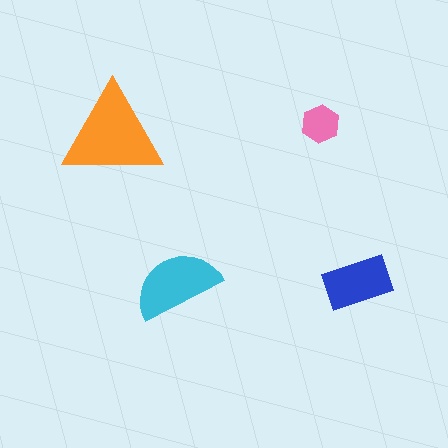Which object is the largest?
The orange triangle.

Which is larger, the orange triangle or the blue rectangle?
The orange triangle.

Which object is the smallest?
The pink hexagon.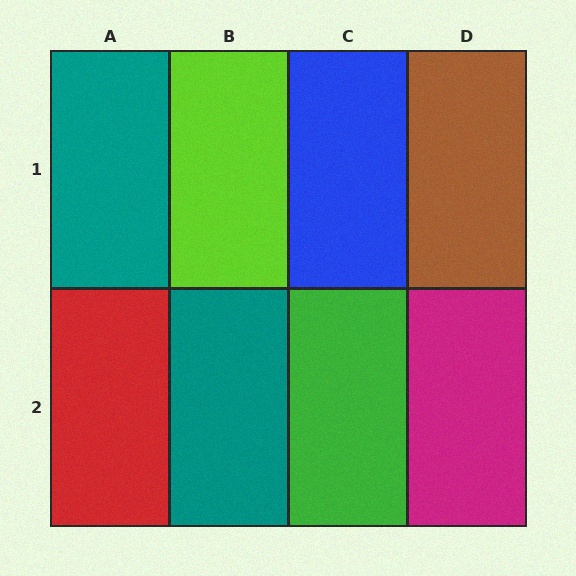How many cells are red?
1 cell is red.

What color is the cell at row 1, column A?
Teal.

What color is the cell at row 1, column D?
Brown.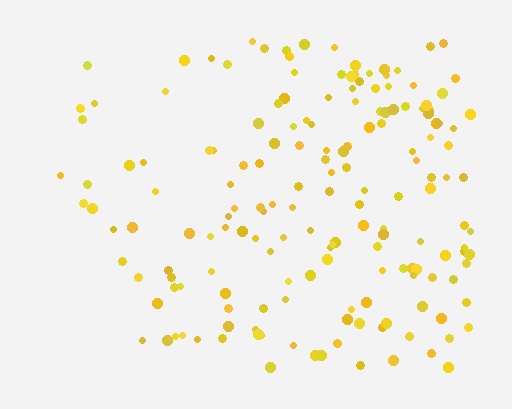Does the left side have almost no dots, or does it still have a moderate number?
Still a moderate number, just noticeably fewer than the right.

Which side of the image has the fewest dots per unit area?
The left.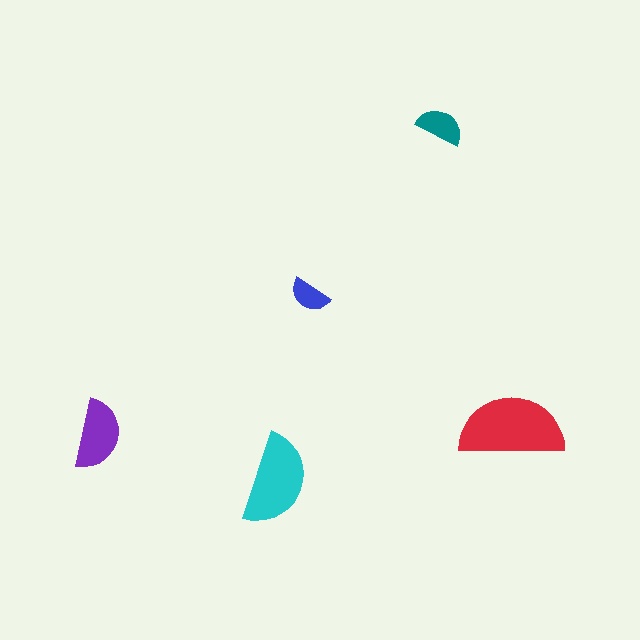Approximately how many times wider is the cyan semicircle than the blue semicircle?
About 2 times wider.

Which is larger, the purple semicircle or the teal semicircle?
The purple one.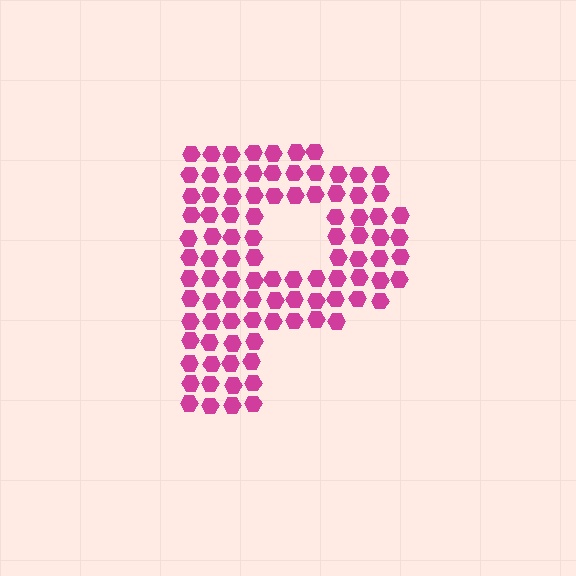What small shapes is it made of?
It is made of small hexagons.